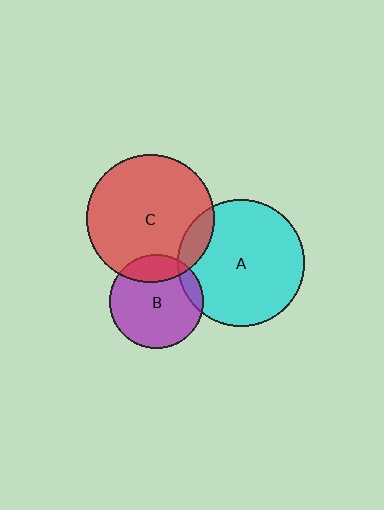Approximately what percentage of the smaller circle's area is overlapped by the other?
Approximately 20%.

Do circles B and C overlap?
Yes.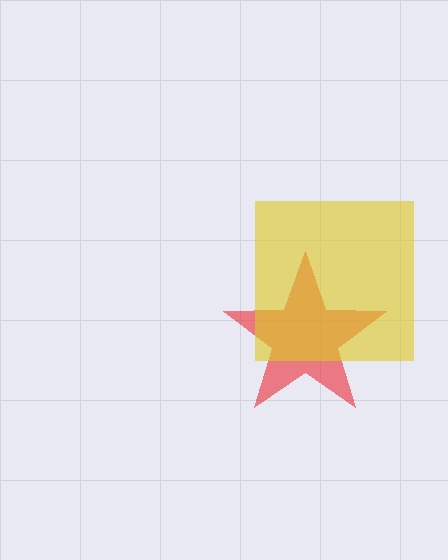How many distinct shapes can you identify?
There are 2 distinct shapes: a red star, a yellow square.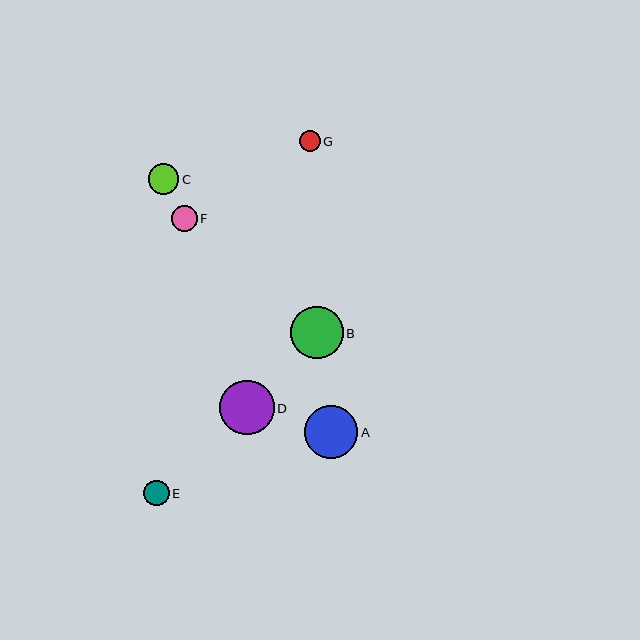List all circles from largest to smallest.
From largest to smallest: D, A, B, C, F, E, G.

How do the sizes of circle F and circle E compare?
Circle F and circle E are approximately the same size.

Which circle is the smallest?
Circle G is the smallest with a size of approximately 21 pixels.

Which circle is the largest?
Circle D is the largest with a size of approximately 54 pixels.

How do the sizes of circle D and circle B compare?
Circle D and circle B are approximately the same size.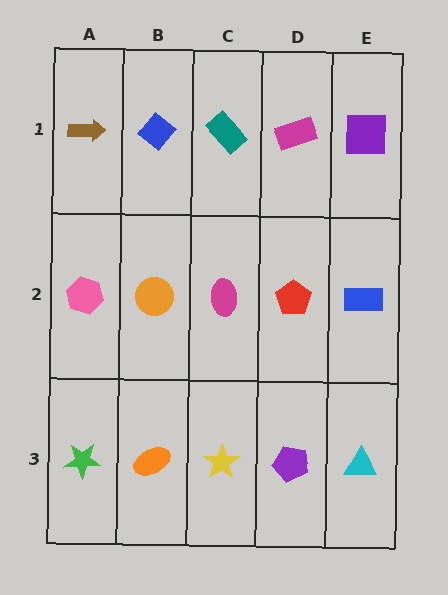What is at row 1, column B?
A blue diamond.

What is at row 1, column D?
A magenta rectangle.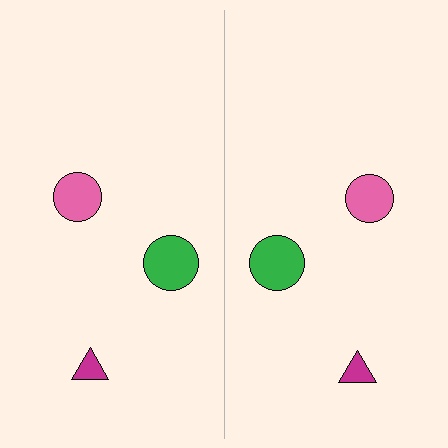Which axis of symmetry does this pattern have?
The pattern has a vertical axis of symmetry running through the center of the image.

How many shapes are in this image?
There are 6 shapes in this image.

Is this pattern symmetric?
Yes, this pattern has bilateral (reflection) symmetry.